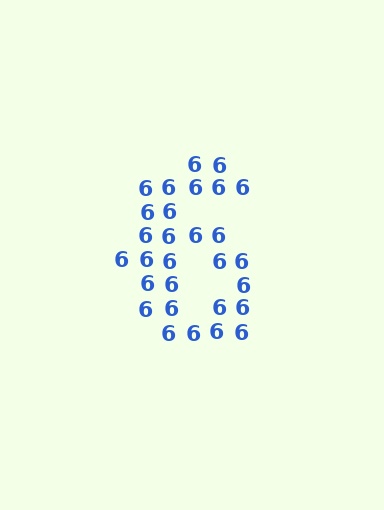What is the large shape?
The large shape is the digit 6.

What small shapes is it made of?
It is made of small digit 6's.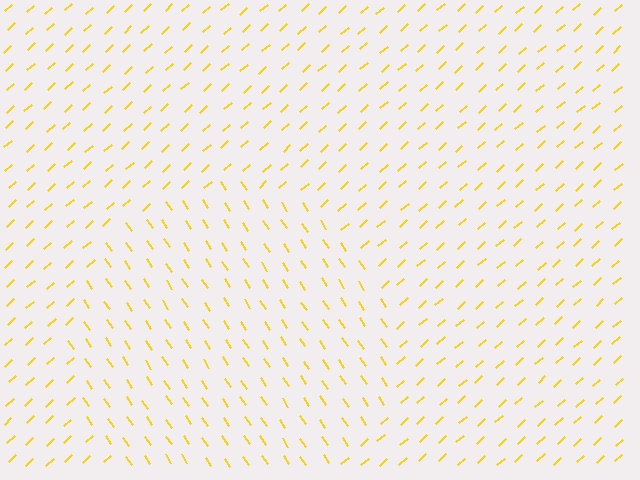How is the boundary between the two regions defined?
The boundary is defined purely by a change in line orientation (approximately 82 degrees difference). All lines are the same color and thickness.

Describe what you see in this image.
The image is filled with small yellow line segments. A circle region in the image has lines oriented differently from the surrounding lines, creating a visible texture boundary.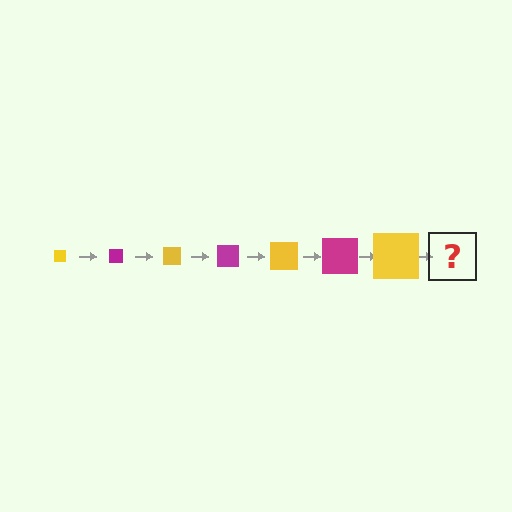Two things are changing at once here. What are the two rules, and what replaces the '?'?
The two rules are that the square grows larger each step and the color cycles through yellow and magenta. The '?' should be a magenta square, larger than the previous one.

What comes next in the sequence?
The next element should be a magenta square, larger than the previous one.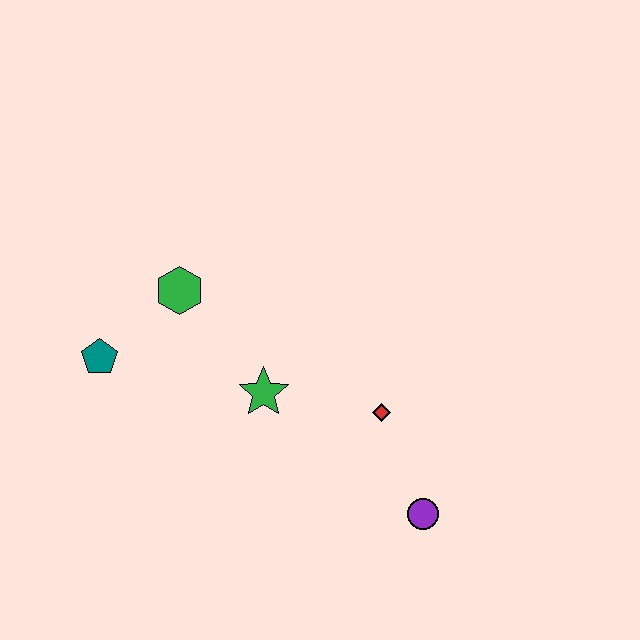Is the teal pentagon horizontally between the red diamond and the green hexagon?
No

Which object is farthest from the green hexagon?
The purple circle is farthest from the green hexagon.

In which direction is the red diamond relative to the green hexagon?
The red diamond is to the right of the green hexagon.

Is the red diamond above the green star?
No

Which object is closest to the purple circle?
The red diamond is closest to the purple circle.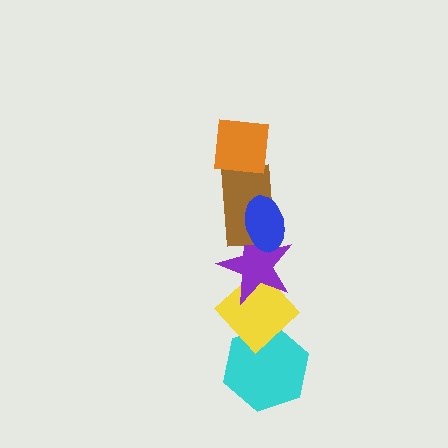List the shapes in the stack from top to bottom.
From top to bottom: the orange square, the blue ellipse, the brown rectangle, the purple star, the yellow diamond, the cyan hexagon.